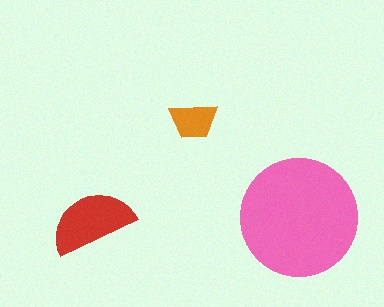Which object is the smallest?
The orange trapezoid.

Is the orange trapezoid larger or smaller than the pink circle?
Smaller.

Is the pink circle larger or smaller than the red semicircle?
Larger.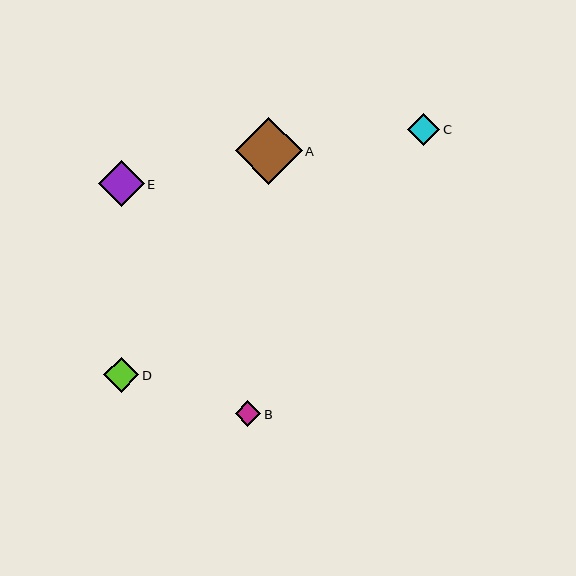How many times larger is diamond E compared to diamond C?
Diamond E is approximately 1.4 times the size of diamond C.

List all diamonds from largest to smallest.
From largest to smallest: A, E, D, C, B.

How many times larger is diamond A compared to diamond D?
Diamond A is approximately 1.9 times the size of diamond D.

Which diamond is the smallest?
Diamond B is the smallest with a size of approximately 26 pixels.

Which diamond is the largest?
Diamond A is the largest with a size of approximately 67 pixels.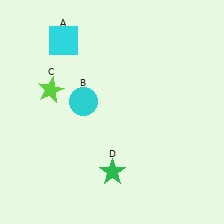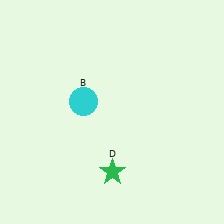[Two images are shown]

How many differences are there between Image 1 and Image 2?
There are 2 differences between the two images.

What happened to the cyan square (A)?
The cyan square (A) was removed in Image 2. It was in the top-left area of Image 1.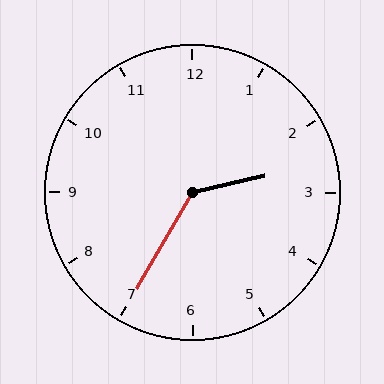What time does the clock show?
2:35.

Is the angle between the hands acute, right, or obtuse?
It is obtuse.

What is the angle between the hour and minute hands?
Approximately 132 degrees.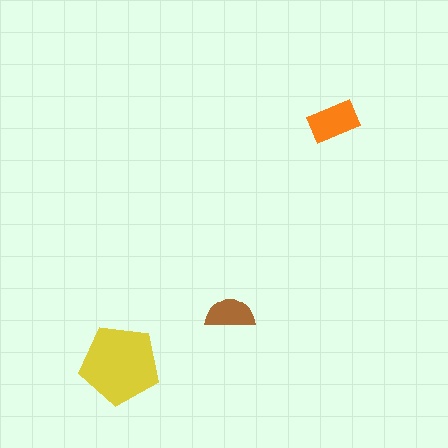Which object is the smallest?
The brown semicircle.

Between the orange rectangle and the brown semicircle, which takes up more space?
The orange rectangle.